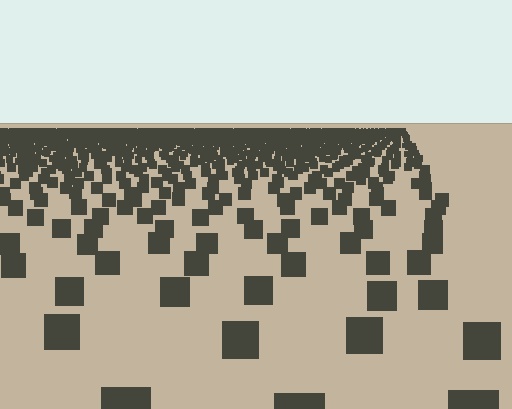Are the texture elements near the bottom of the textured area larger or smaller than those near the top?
Larger. Near the bottom, elements are closer to the viewer and appear at a bigger on-screen size.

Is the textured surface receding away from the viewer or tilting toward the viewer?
The surface is receding away from the viewer. Texture elements get smaller and denser toward the top.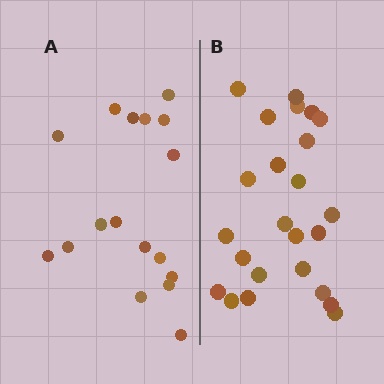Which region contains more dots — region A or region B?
Region B (the right region) has more dots.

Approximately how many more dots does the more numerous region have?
Region B has roughly 8 or so more dots than region A.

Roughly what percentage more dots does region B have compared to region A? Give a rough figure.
About 40% more.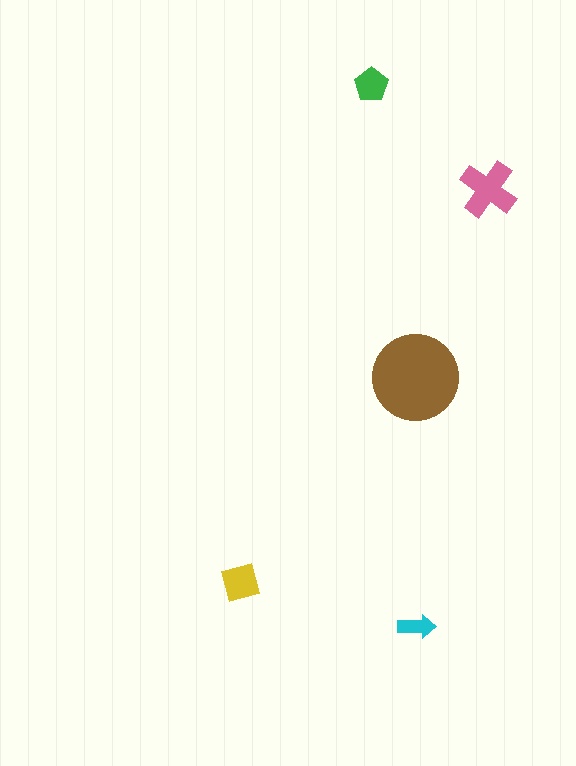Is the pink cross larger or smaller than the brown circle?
Smaller.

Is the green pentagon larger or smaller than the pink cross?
Smaller.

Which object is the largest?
The brown circle.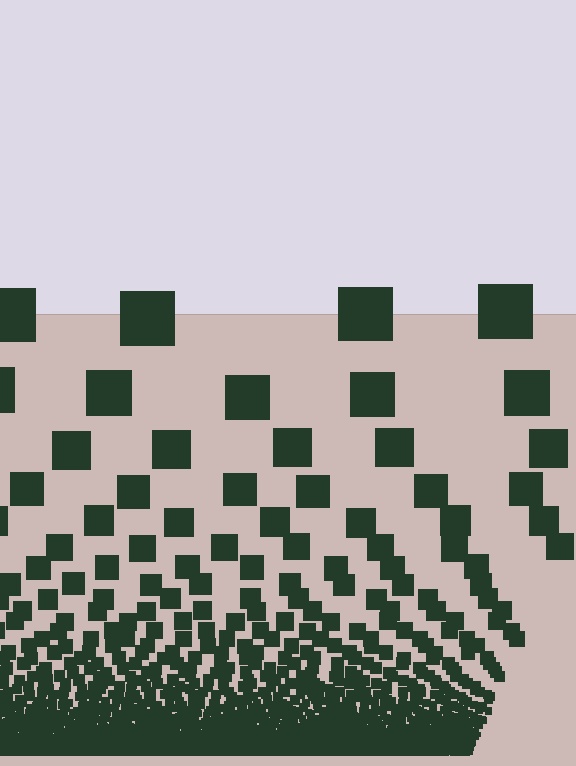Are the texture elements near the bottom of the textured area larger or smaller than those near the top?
Smaller. The gradient is inverted — elements near the bottom are smaller and denser.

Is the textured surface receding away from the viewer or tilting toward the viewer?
The surface appears to tilt toward the viewer. Texture elements get larger and sparser toward the top.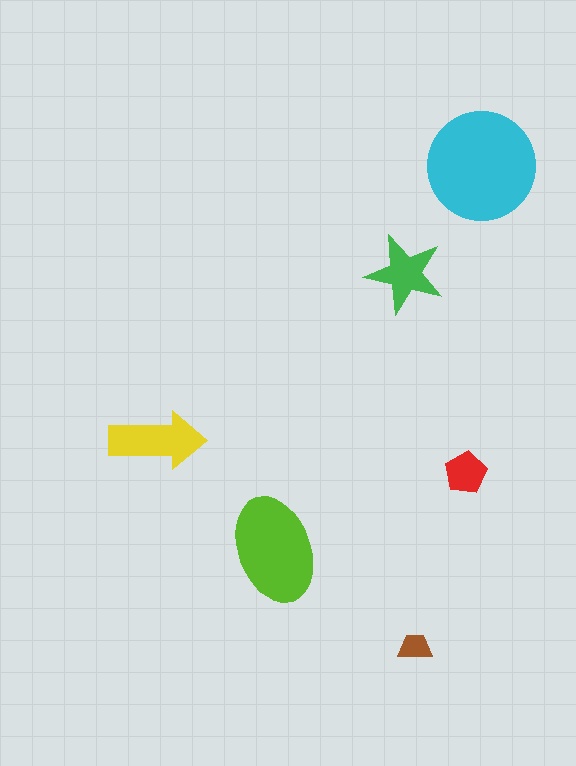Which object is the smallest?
The brown trapezoid.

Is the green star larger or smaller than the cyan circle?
Smaller.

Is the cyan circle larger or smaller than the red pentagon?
Larger.